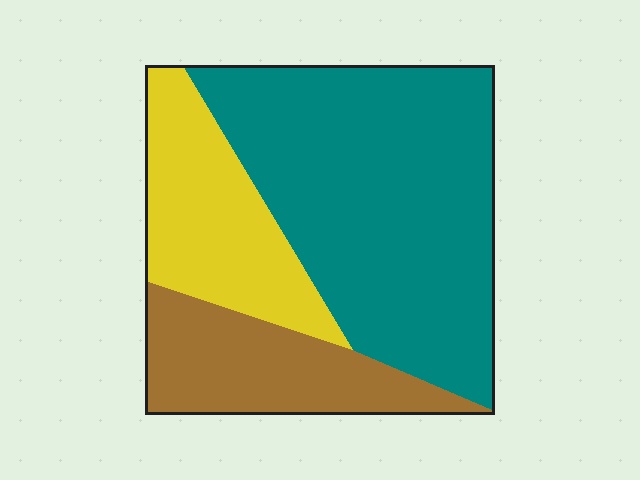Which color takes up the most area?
Teal, at roughly 55%.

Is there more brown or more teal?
Teal.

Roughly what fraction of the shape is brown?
Brown takes up between a sixth and a third of the shape.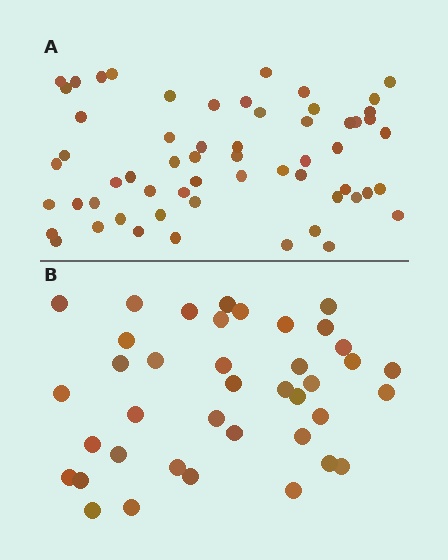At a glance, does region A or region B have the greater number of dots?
Region A (the top region) has more dots.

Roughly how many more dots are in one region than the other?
Region A has approximately 20 more dots than region B.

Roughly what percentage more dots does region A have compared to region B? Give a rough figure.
About 50% more.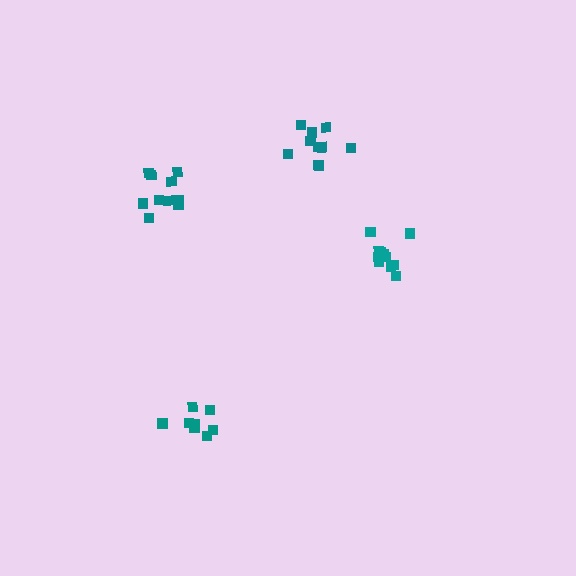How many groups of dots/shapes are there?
There are 4 groups.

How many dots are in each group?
Group 1: 11 dots, Group 2: 9 dots, Group 3: 10 dots, Group 4: 10 dots (40 total).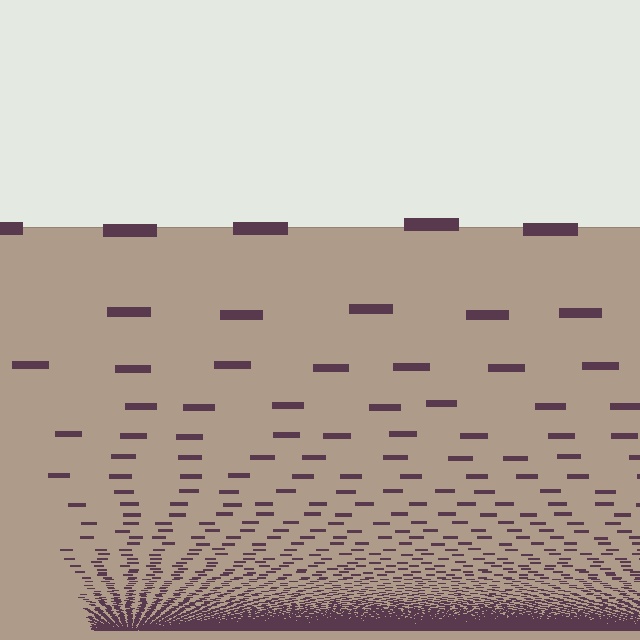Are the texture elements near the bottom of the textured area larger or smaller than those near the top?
Smaller. The gradient is inverted — elements near the bottom are smaller and denser.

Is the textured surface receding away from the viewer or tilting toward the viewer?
The surface appears to tilt toward the viewer. Texture elements get larger and sparser toward the top.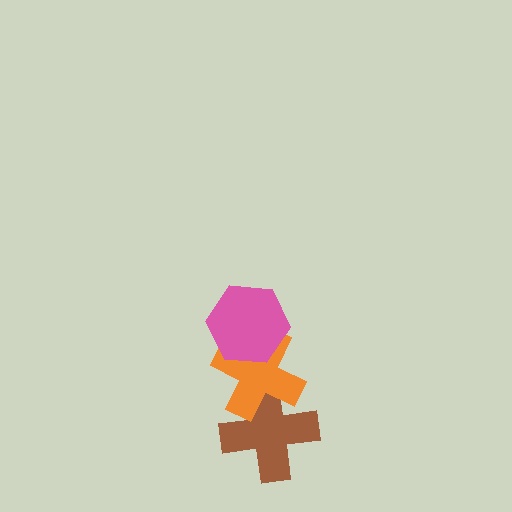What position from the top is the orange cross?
The orange cross is 2nd from the top.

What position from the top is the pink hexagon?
The pink hexagon is 1st from the top.